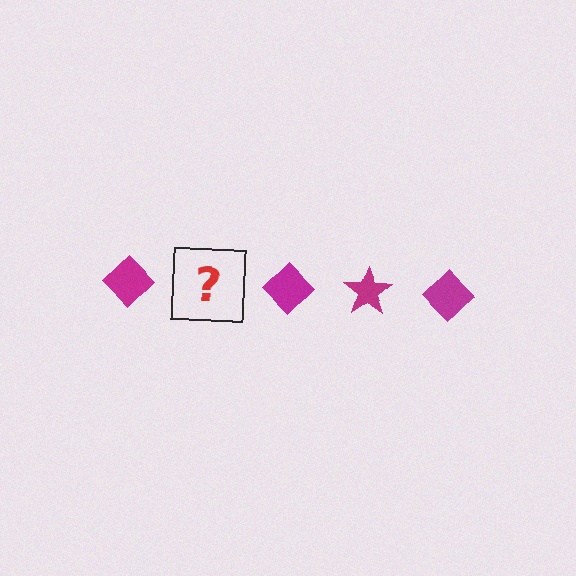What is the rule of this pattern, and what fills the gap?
The rule is that the pattern cycles through diamond, star shapes in magenta. The gap should be filled with a magenta star.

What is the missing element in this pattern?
The missing element is a magenta star.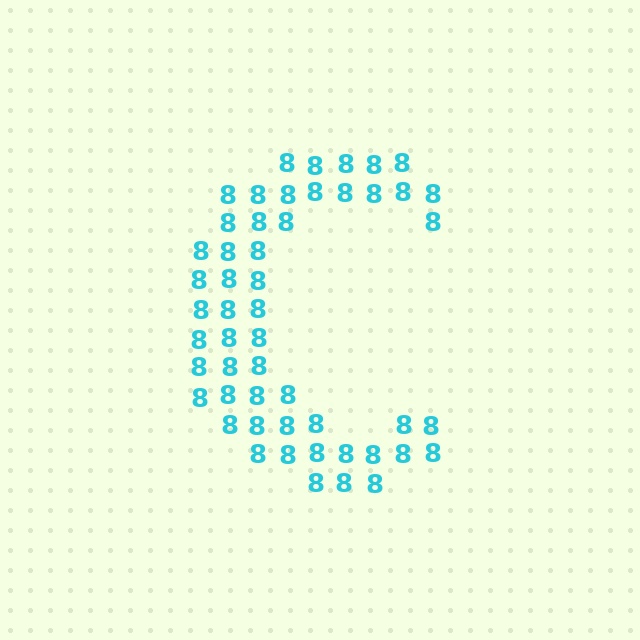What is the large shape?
The large shape is the letter C.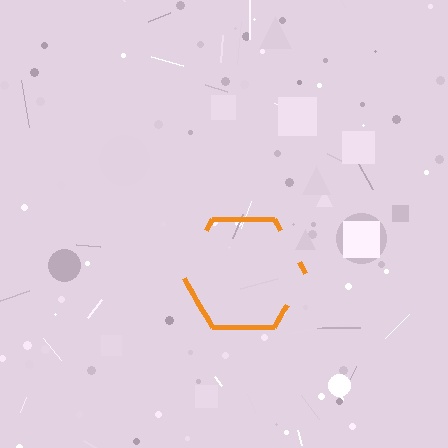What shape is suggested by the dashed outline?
The dashed outline suggests a hexagon.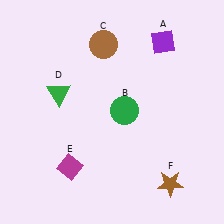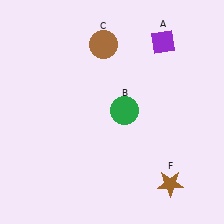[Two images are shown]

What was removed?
The green triangle (D), the magenta diamond (E) were removed in Image 2.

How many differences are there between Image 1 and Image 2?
There are 2 differences between the two images.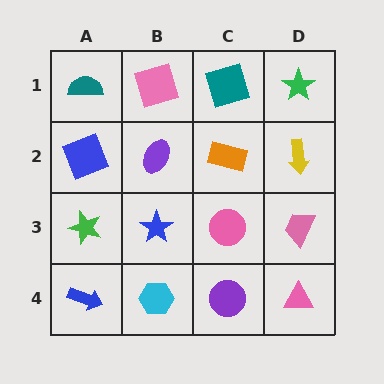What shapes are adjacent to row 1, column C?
An orange rectangle (row 2, column C), a pink square (row 1, column B), a green star (row 1, column D).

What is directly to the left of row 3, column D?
A pink circle.